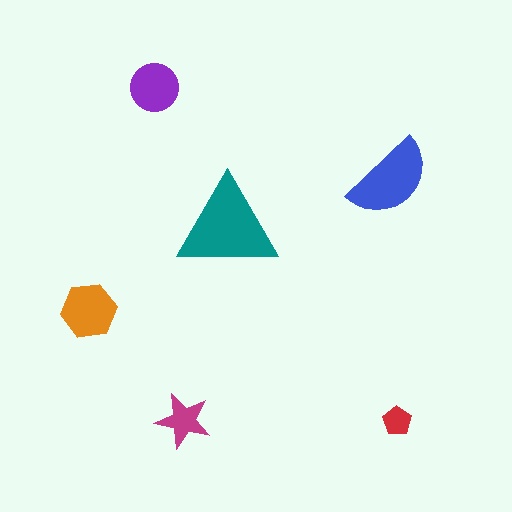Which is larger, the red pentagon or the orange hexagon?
The orange hexagon.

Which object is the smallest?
The red pentagon.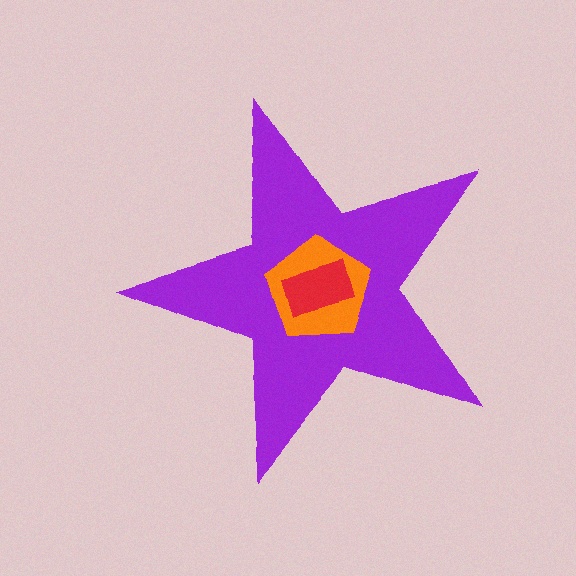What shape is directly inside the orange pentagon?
The red rectangle.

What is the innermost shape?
The red rectangle.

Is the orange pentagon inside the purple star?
Yes.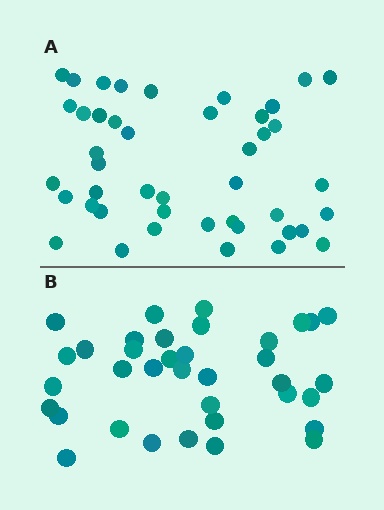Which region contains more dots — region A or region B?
Region A (the top region) has more dots.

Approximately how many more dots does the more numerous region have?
Region A has roughly 8 or so more dots than region B.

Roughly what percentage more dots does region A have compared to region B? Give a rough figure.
About 20% more.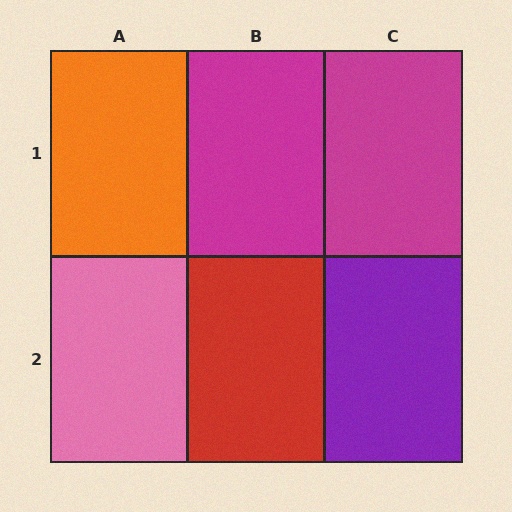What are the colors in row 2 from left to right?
Pink, red, purple.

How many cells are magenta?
2 cells are magenta.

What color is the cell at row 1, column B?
Magenta.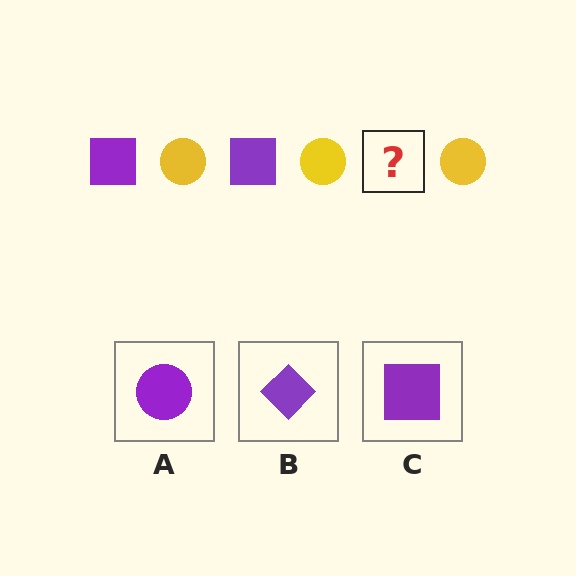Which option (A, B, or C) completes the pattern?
C.